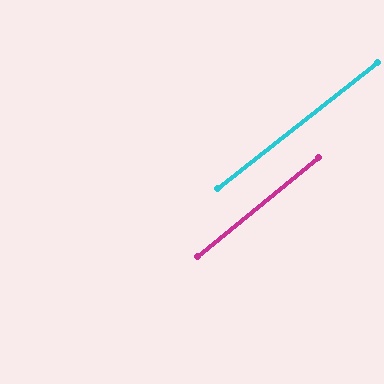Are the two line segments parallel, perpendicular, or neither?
Parallel — their directions differ by only 0.9°.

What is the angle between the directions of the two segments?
Approximately 1 degree.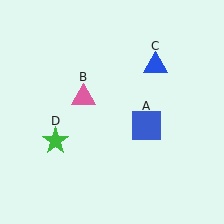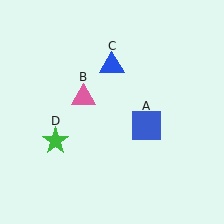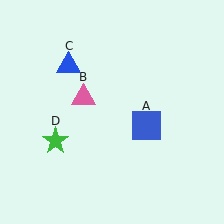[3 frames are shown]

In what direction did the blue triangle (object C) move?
The blue triangle (object C) moved left.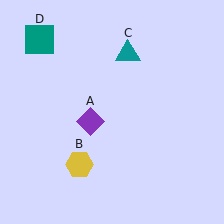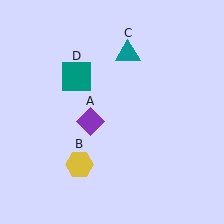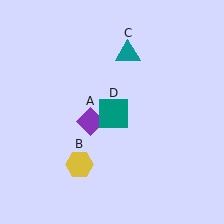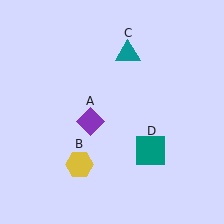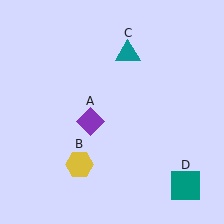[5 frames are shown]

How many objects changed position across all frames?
1 object changed position: teal square (object D).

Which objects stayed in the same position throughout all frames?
Purple diamond (object A) and yellow hexagon (object B) and teal triangle (object C) remained stationary.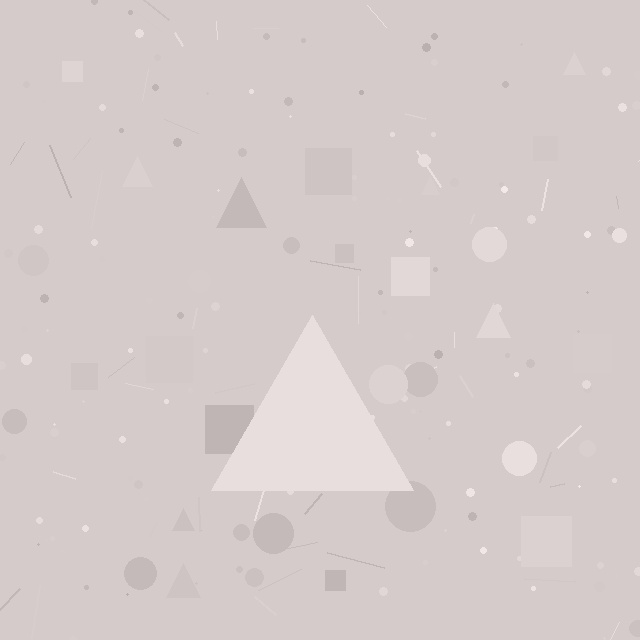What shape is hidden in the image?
A triangle is hidden in the image.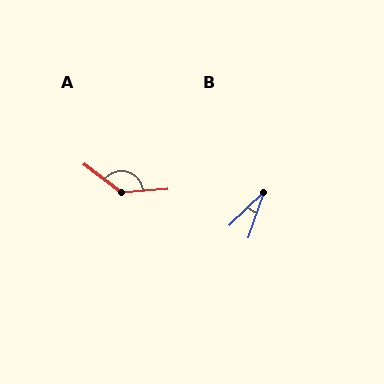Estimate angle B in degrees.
Approximately 26 degrees.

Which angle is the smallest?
B, at approximately 26 degrees.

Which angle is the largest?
A, at approximately 138 degrees.